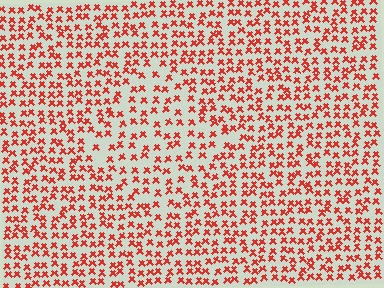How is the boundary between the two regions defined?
The boundary is defined by a change in element density (approximately 1.5x ratio). All elements are the same color, size, and shape.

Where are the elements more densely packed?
The elements are more densely packed outside the diamond boundary.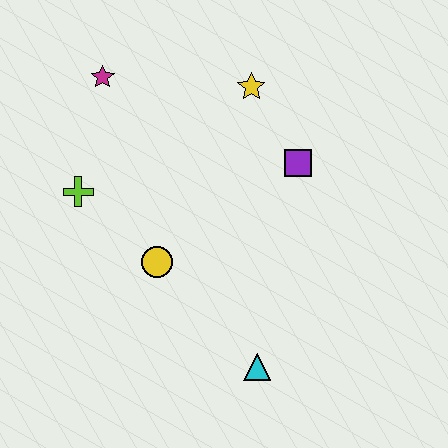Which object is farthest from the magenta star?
The cyan triangle is farthest from the magenta star.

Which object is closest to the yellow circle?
The lime cross is closest to the yellow circle.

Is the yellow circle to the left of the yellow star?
Yes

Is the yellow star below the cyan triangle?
No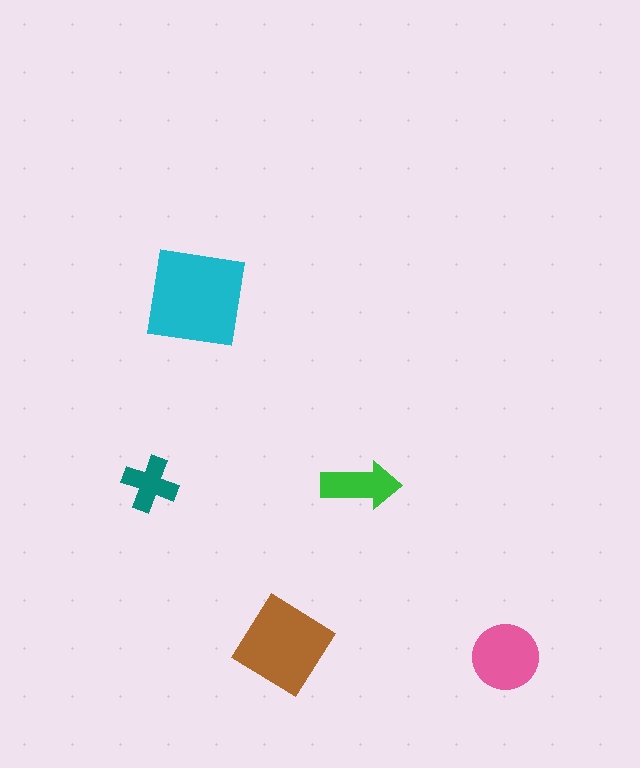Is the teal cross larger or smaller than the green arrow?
Smaller.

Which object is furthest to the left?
The teal cross is leftmost.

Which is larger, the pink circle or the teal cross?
The pink circle.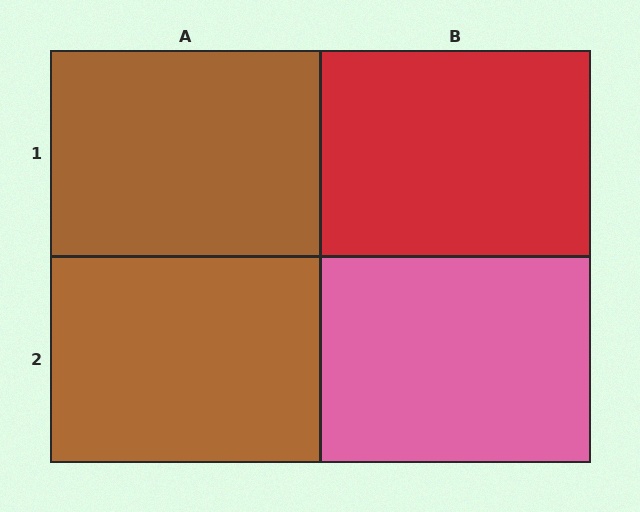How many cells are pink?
1 cell is pink.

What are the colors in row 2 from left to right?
Brown, pink.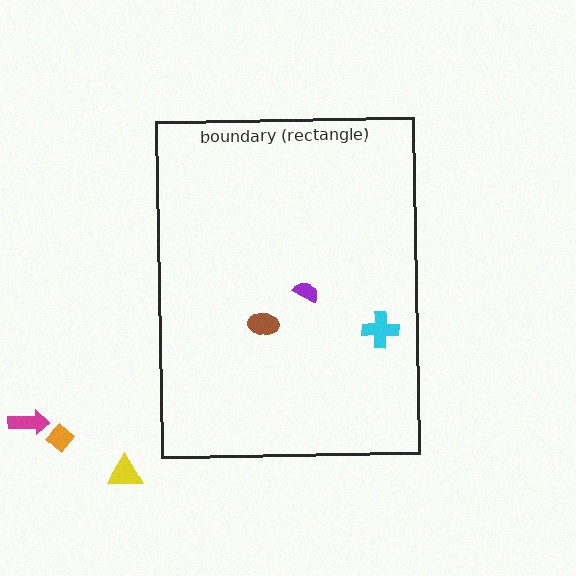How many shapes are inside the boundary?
3 inside, 3 outside.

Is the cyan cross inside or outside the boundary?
Inside.